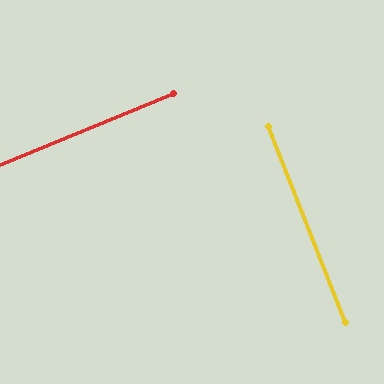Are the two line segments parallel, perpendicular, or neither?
Perpendicular — they meet at approximately 89°.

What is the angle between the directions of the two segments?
Approximately 89 degrees.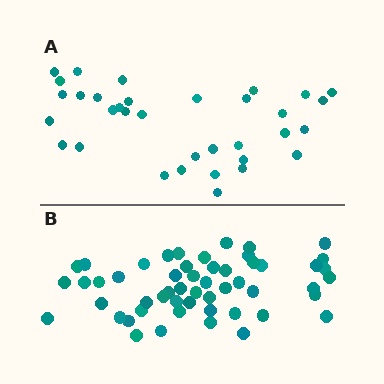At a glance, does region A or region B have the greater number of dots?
Region B (the bottom region) has more dots.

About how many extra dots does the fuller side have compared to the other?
Region B has approximately 20 more dots than region A.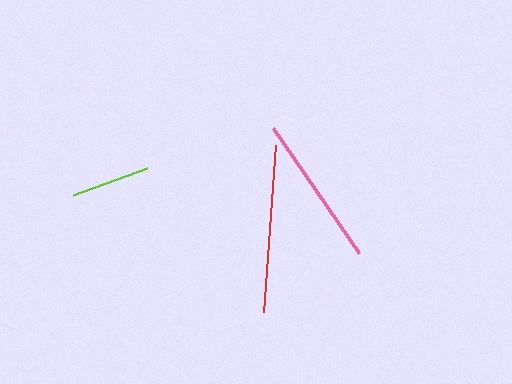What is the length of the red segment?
The red segment is approximately 167 pixels long.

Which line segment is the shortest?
The lime line is the shortest at approximately 79 pixels.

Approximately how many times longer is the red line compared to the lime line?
The red line is approximately 2.1 times the length of the lime line.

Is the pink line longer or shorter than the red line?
The red line is longer than the pink line.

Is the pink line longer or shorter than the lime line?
The pink line is longer than the lime line.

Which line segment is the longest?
The red line is the longest at approximately 167 pixels.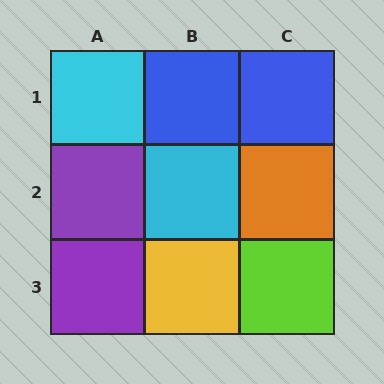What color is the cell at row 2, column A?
Purple.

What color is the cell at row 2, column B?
Cyan.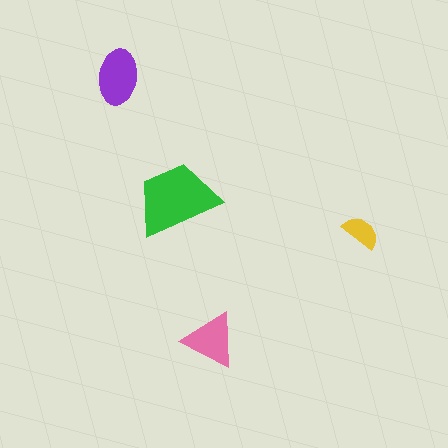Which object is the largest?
The green trapezoid.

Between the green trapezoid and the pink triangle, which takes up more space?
The green trapezoid.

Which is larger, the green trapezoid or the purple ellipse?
The green trapezoid.